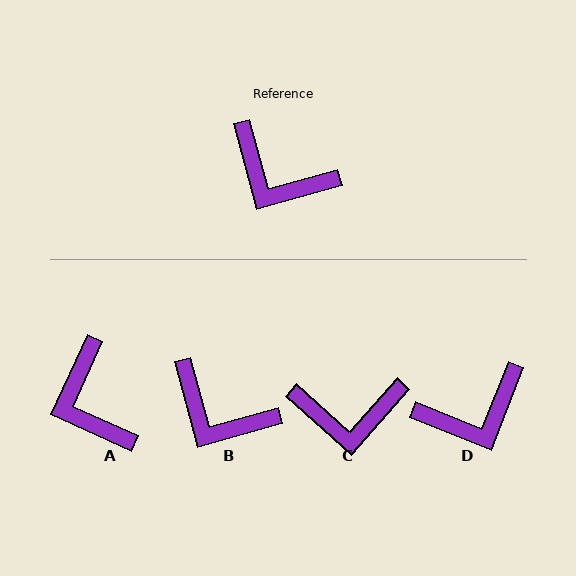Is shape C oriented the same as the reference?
No, it is off by about 33 degrees.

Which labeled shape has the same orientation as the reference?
B.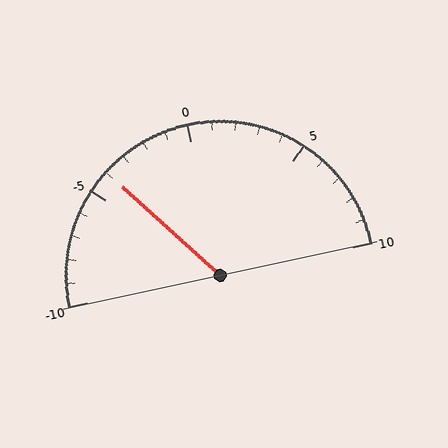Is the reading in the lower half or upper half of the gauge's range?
The reading is in the lower half of the range (-10 to 10).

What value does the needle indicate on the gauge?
The needle indicates approximately -4.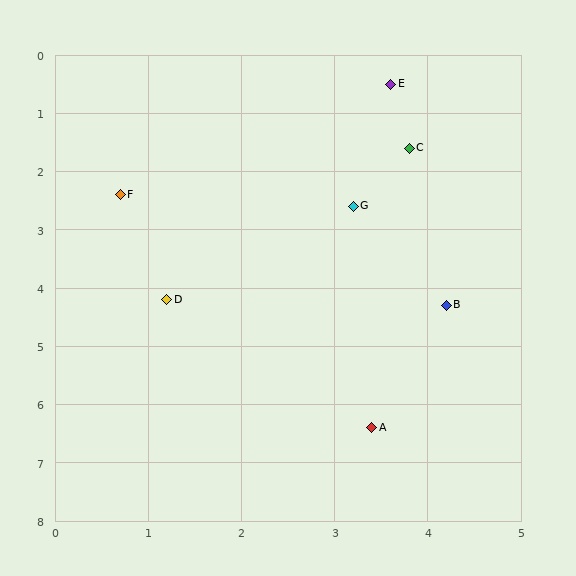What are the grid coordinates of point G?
Point G is at approximately (3.2, 2.6).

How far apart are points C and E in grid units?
Points C and E are about 1.1 grid units apart.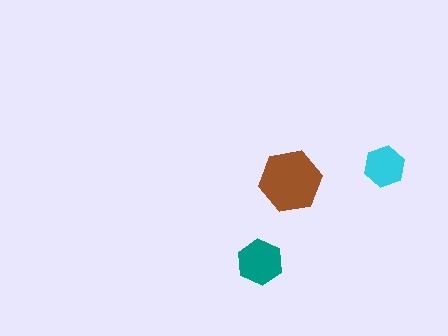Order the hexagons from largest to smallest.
the brown one, the teal one, the cyan one.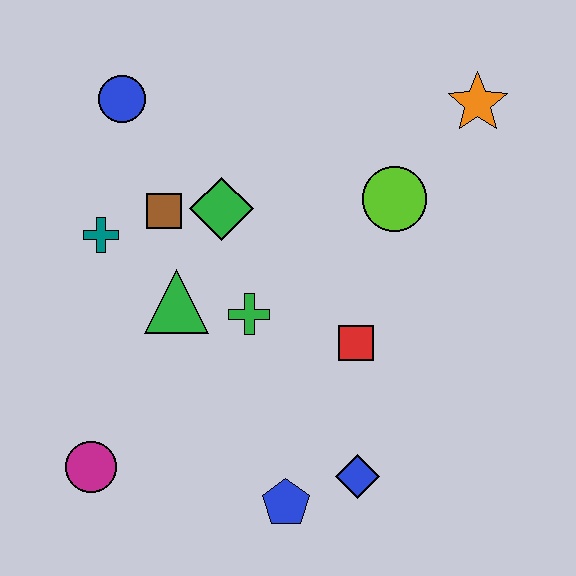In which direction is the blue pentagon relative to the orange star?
The blue pentagon is below the orange star.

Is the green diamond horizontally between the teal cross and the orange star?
Yes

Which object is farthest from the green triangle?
The orange star is farthest from the green triangle.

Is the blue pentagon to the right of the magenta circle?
Yes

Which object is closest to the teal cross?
The brown square is closest to the teal cross.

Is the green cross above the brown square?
No